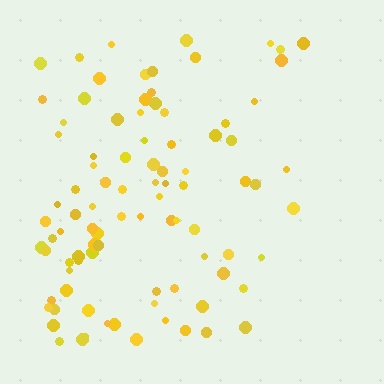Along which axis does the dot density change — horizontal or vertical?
Horizontal.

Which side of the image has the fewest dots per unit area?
The right.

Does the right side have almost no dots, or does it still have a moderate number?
Still a moderate number, just noticeably fewer than the left.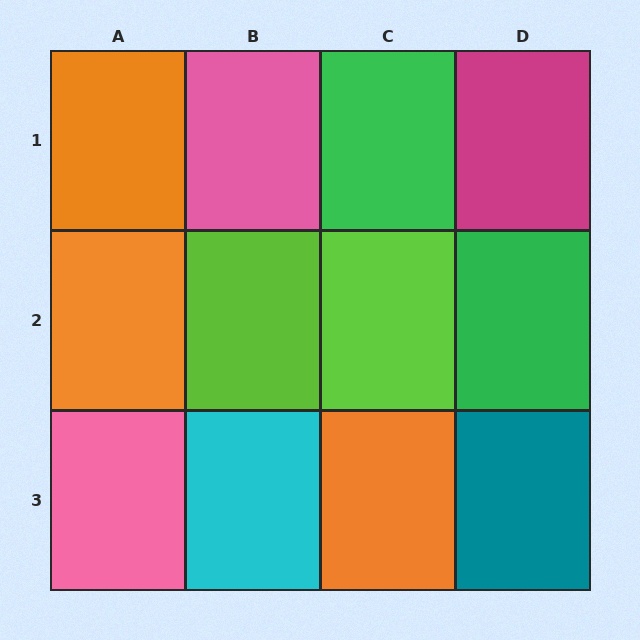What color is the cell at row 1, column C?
Green.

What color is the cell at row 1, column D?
Magenta.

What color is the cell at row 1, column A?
Orange.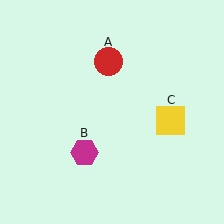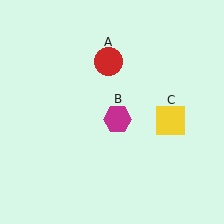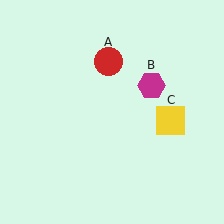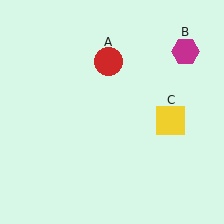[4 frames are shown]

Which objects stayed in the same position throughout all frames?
Red circle (object A) and yellow square (object C) remained stationary.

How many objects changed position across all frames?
1 object changed position: magenta hexagon (object B).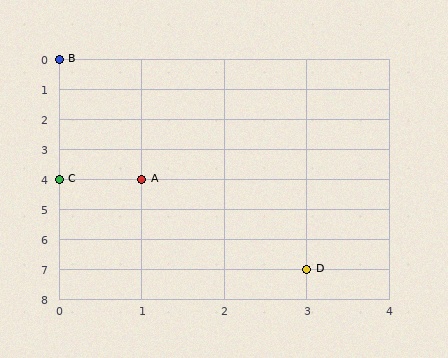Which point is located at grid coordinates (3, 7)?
Point D is at (3, 7).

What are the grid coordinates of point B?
Point B is at grid coordinates (0, 0).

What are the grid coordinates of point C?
Point C is at grid coordinates (0, 4).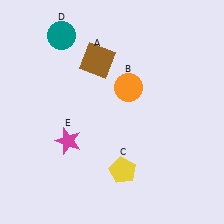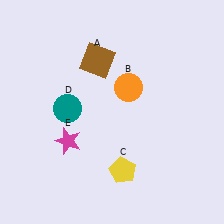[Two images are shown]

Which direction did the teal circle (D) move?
The teal circle (D) moved down.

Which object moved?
The teal circle (D) moved down.